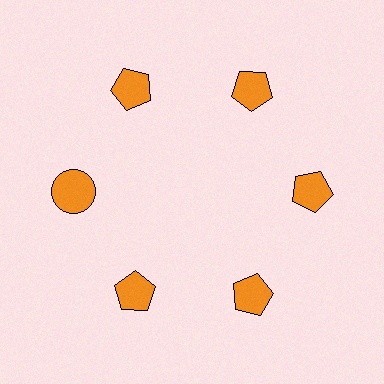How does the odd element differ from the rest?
It has a different shape: circle instead of pentagon.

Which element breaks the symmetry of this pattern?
The orange circle at roughly the 9 o'clock position breaks the symmetry. All other shapes are orange pentagons.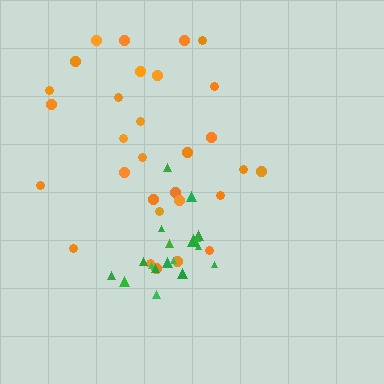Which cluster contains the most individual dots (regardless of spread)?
Orange (30).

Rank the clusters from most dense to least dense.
green, orange.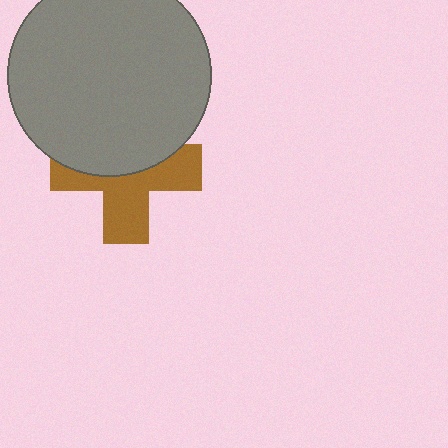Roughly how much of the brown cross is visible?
About half of it is visible (roughly 52%).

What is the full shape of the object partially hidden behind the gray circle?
The partially hidden object is a brown cross.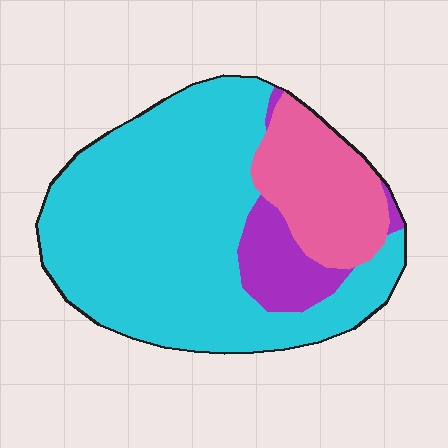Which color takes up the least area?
Purple, at roughly 10%.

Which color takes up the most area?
Cyan, at roughly 70%.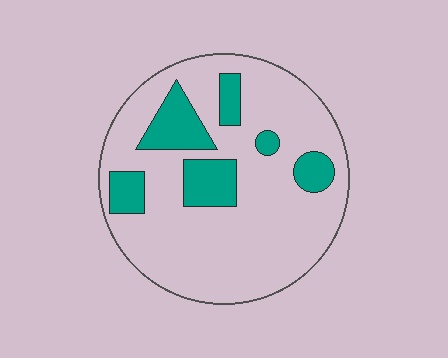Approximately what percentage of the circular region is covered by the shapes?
Approximately 20%.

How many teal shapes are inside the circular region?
6.